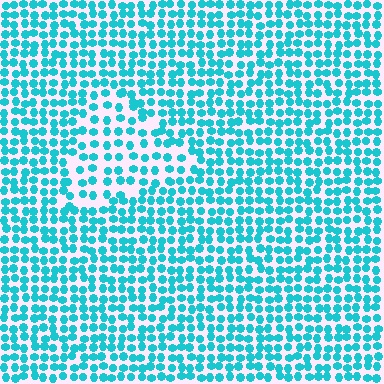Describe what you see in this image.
The image contains small cyan elements arranged at two different densities. A triangle-shaped region is visible where the elements are less densely packed than the surrounding area.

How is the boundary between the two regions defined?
The boundary is defined by a change in element density (approximately 1.6x ratio). All elements are the same color, size, and shape.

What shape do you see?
I see a triangle.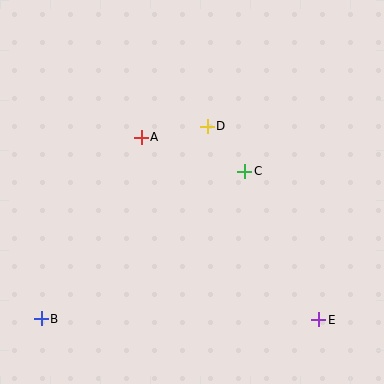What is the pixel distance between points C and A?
The distance between C and A is 109 pixels.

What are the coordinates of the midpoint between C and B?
The midpoint between C and B is at (143, 245).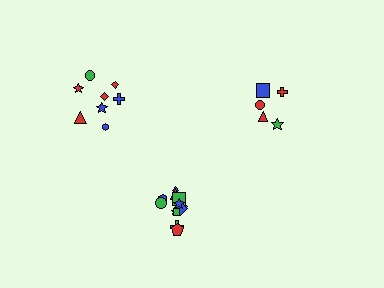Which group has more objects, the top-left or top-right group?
The top-left group.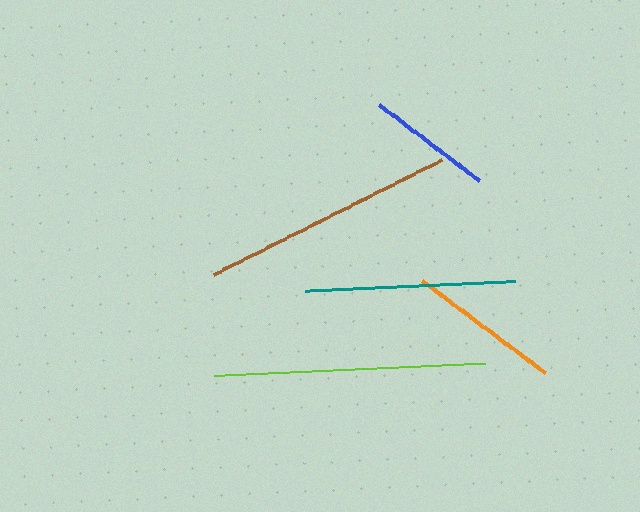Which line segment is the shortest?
The blue line is the shortest at approximately 126 pixels.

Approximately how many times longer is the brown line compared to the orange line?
The brown line is approximately 1.7 times the length of the orange line.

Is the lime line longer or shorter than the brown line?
The lime line is longer than the brown line.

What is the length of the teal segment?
The teal segment is approximately 212 pixels long.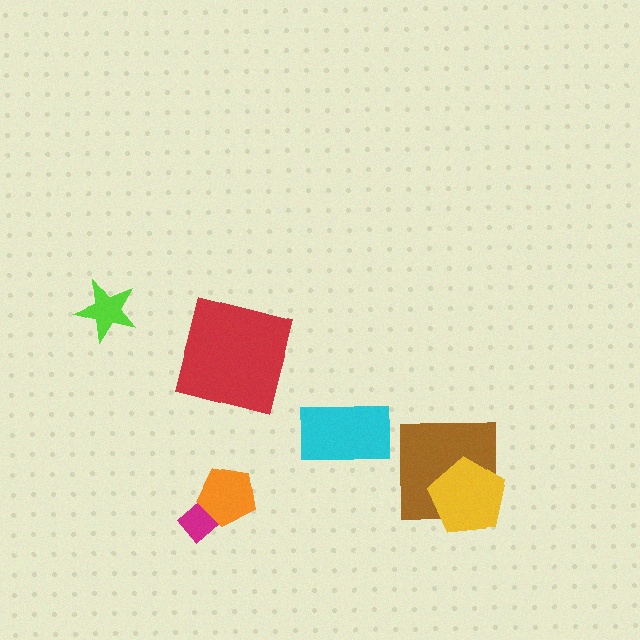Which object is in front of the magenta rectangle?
The orange pentagon is in front of the magenta rectangle.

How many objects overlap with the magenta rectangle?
1 object overlaps with the magenta rectangle.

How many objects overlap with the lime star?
0 objects overlap with the lime star.